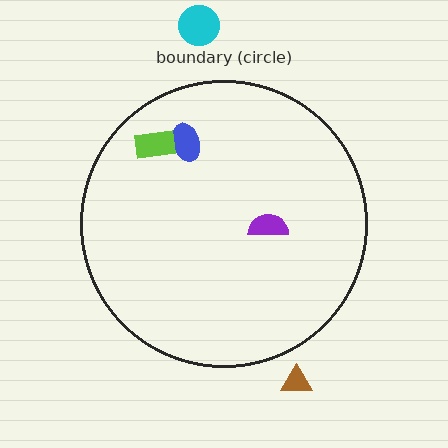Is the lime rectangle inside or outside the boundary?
Inside.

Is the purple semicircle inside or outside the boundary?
Inside.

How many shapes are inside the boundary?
3 inside, 2 outside.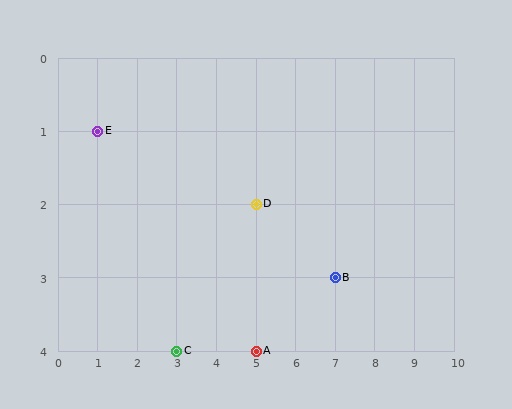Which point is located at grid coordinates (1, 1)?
Point E is at (1, 1).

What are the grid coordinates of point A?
Point A is at grid coordinates (5, 4).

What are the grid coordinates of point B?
Point B is at grid coordinates (7, 3).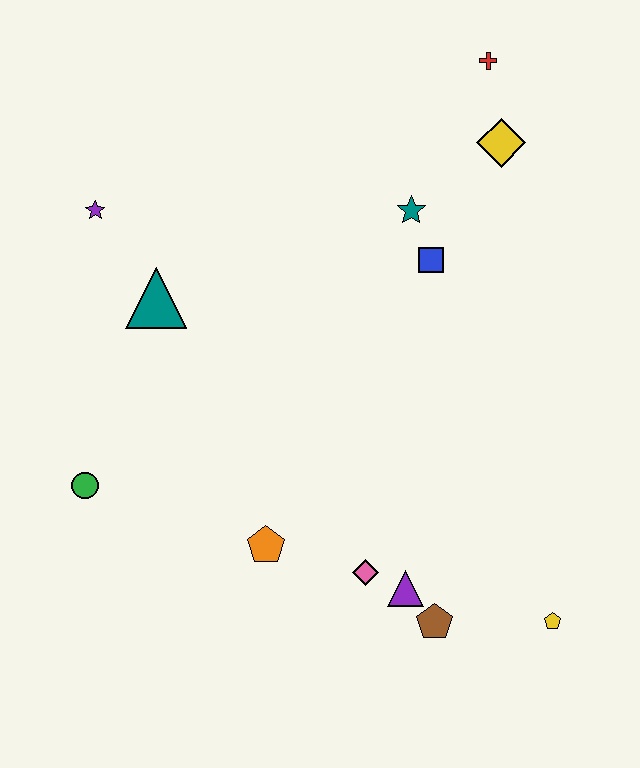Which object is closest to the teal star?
The blue square is closest to the teal star.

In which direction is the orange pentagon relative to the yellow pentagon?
The orange pentagon is to the left of the yellow pentagon.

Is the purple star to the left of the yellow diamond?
Yes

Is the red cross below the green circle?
No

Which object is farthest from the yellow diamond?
The green circle is farthest from the yellow diamond.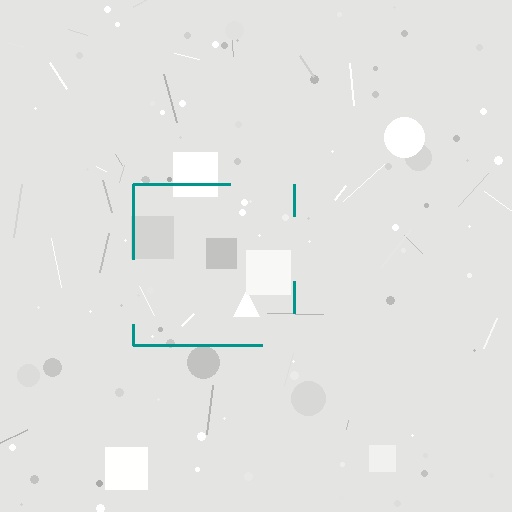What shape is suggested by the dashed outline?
The dashed outline suggests a square.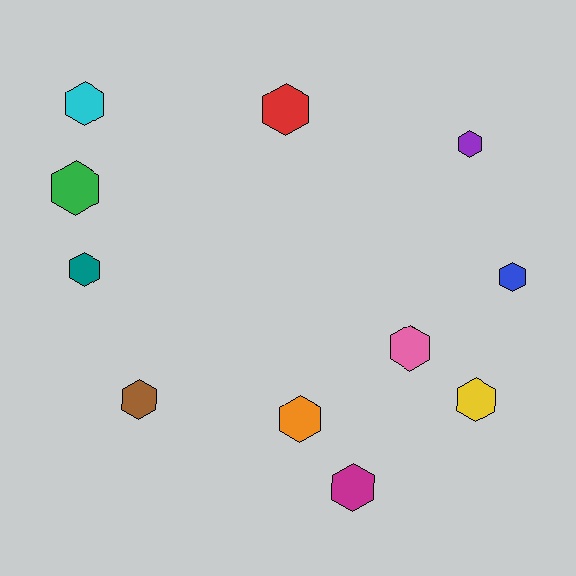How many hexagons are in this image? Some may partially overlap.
There are 11 hexagons.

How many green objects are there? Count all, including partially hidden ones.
There is 1 green object.